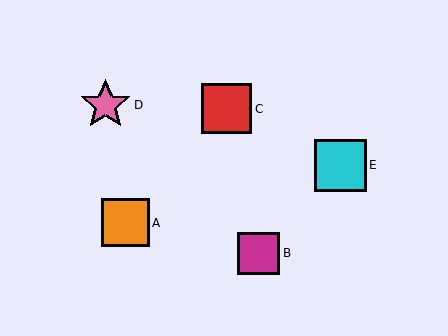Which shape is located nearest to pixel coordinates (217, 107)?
The red square (labeled C) at (227, 109) is nearest to that location.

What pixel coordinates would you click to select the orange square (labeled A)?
Click at (125, 223) to select the orange square A.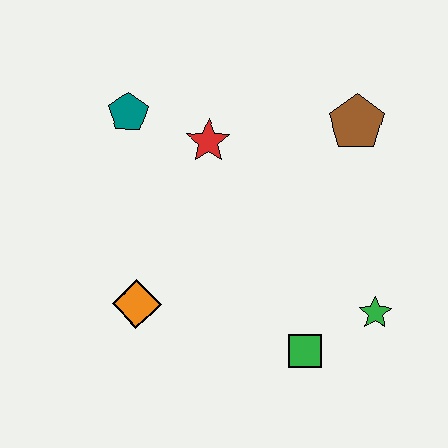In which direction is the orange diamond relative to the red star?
The orange diamond is below the red star.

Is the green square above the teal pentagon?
No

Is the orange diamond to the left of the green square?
Yes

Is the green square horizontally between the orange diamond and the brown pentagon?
Yes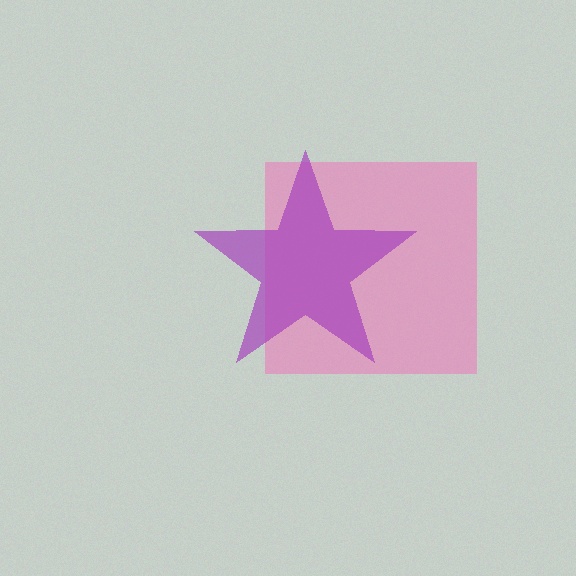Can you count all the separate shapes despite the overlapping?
Yes, there are 2 separate shapes.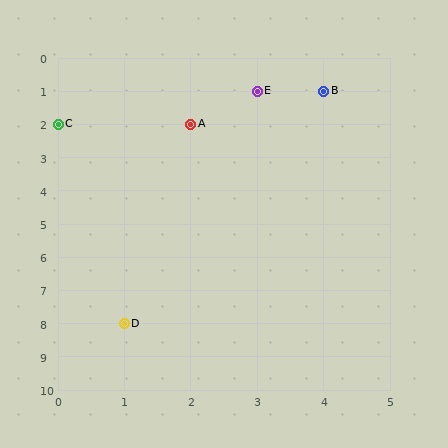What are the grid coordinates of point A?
Point A is at grid coordinates (2, 2).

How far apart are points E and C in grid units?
Points E and C are 3 columns and 1 row apart (about 3.2 grid units diagonally).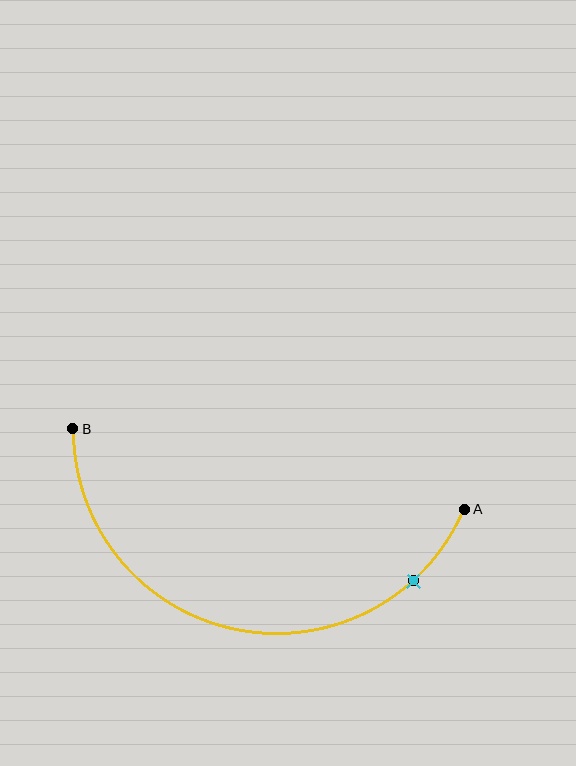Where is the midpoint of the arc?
The arc midpoint is the point on the curve farthest from the straight line joining A and B. It sits below that line.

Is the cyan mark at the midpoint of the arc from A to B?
No. The cyan mark lies on the arc but is closer to endpoint A. The arc midpoint would be at the point on the curve equidistant along the arc from both A and B.